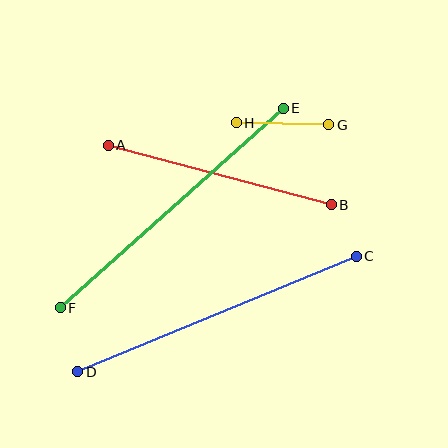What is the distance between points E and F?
The distance is approximately 299 pixels.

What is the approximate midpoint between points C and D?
The midpoint is at approximately (217, 314) pixels.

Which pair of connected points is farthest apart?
Points C and D are farthest apart.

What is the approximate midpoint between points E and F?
The midpoint is at approximately (172, 208) pixels.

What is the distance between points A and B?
The distance is approximately 231 pixels.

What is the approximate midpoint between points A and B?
The midpoint is at approximately (220, 175) pixels.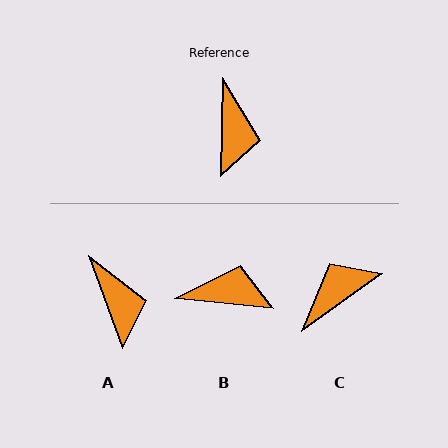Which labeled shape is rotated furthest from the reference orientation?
C, about 127 degrees away.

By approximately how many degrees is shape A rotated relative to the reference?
Approximately 21 degrees counter-clockwise.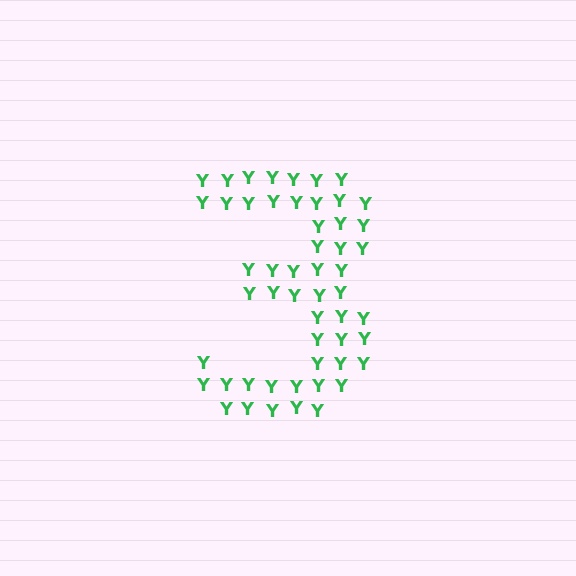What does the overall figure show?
The overall figure shows the digit 3.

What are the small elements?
The small elements are letter Y's.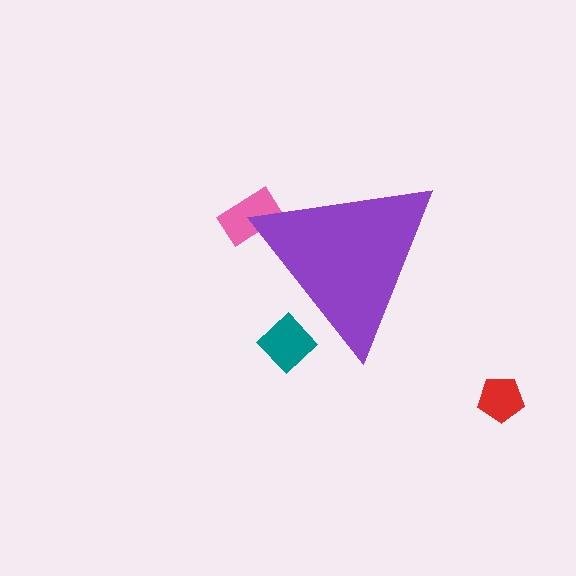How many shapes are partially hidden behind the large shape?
2 shapes are partially hidden.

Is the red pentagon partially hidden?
No, the red pentagon is fully visible.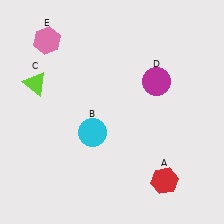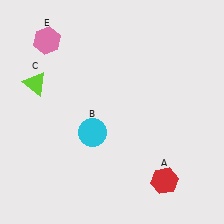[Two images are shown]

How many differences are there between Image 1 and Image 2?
There is 1 difference between the two images.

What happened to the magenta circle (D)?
The magenta circle (D) was removed in Image 2. It was in the top-right area of Image 1.